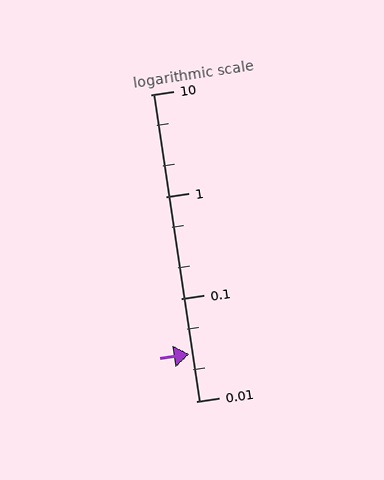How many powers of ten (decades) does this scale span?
The scale spans 3 decades, from 0.01 to 10.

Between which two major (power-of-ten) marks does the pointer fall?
The pointer is between 0.01 and 0.1.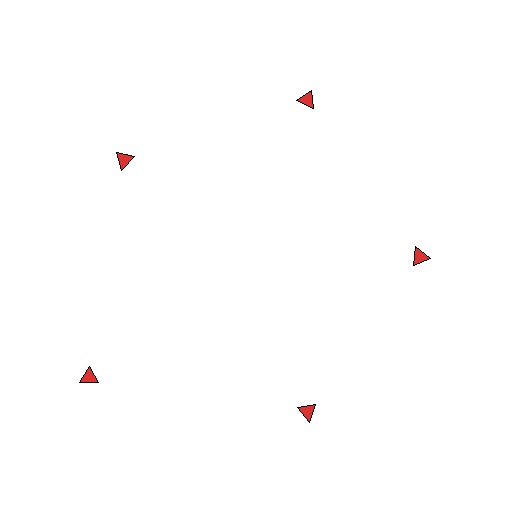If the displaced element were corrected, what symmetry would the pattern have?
It would have 5-fold rotational symmetry — the pattern would map onto itself every 72 degrees.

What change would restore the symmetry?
The symmetry would be restored by moving it inward, back onto the ring so that all 5 triangles sit at equal angles and equal distance from the center.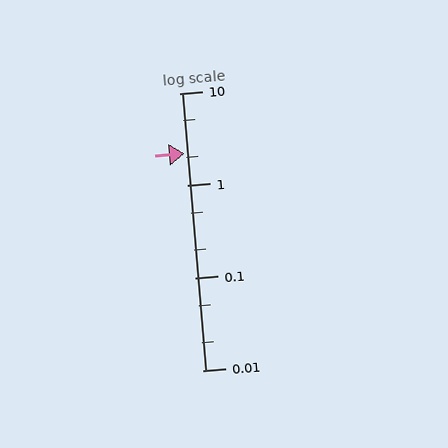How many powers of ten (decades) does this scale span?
The scale spans 3 decades, from 0.01 to 10.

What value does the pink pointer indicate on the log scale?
The pointer indicates approximately 2.2.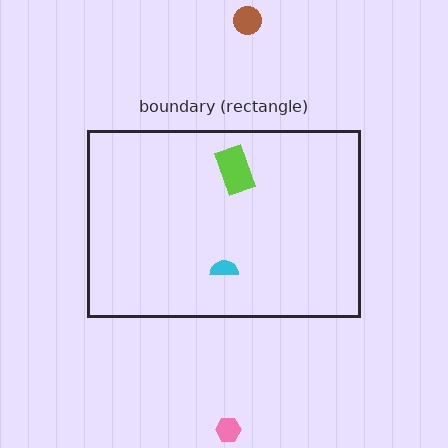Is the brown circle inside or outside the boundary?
Outside.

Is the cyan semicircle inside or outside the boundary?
Inside.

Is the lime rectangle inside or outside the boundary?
Inside.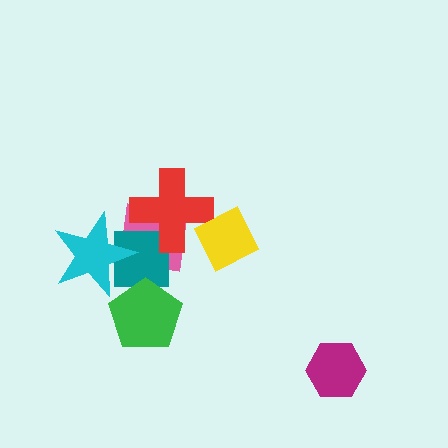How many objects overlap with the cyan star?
2 objects overlap with the cyan star.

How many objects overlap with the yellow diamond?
1 object overlaps with the yellow diamond.